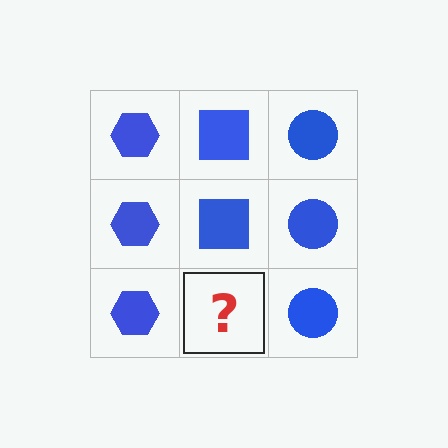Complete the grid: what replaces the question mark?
The question mark should be replaced with a blue square.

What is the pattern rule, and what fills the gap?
The rule is that each column has a consistent shape. The gap should be filled with a blue square.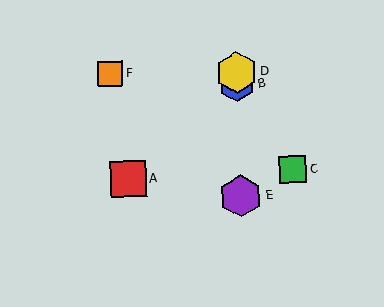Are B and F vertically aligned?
No, B is at x≈237 and F is at x≈110.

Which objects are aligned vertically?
Objects B, D, E are aligned vertically.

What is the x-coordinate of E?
Object E is at x≈241.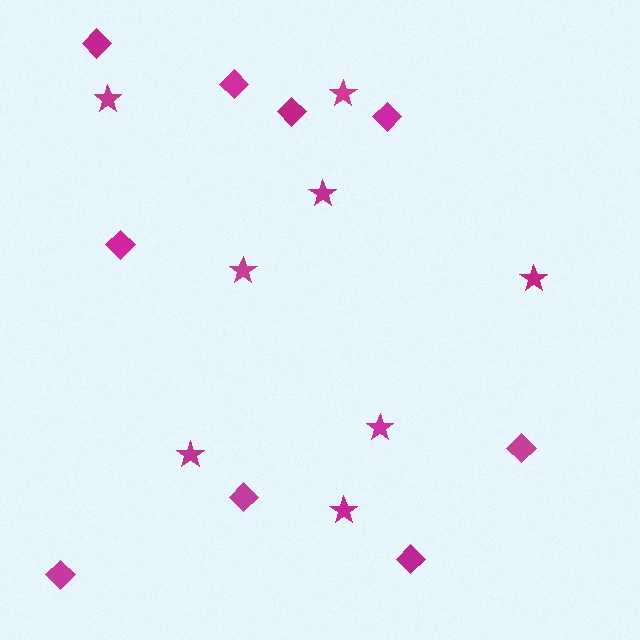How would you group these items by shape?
There are 2 groups: one group of stars (8) and one group of diamonds (9).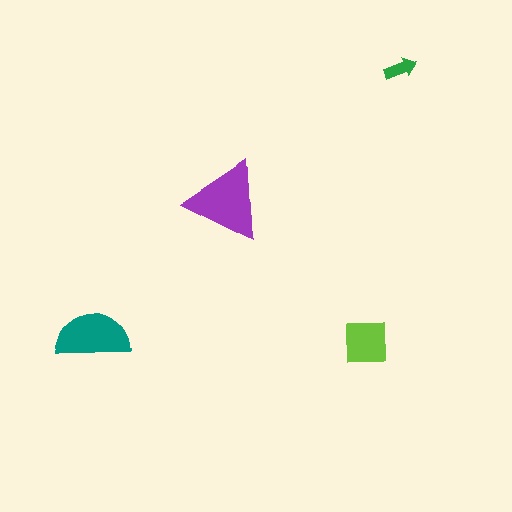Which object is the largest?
The purple triangle.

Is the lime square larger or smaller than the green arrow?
Larger.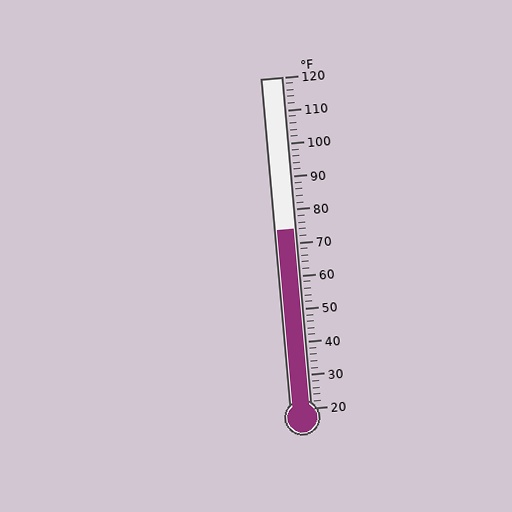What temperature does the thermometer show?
The thermometer shows approximately 74°F.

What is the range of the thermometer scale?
The thermometer scale ranges from 20°F to 120°F.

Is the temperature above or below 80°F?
The temperature is below 80°F.